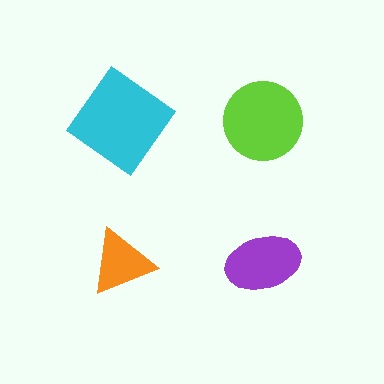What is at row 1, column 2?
A lime circle.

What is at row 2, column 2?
A purple ellipse.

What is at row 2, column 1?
An orange triangle.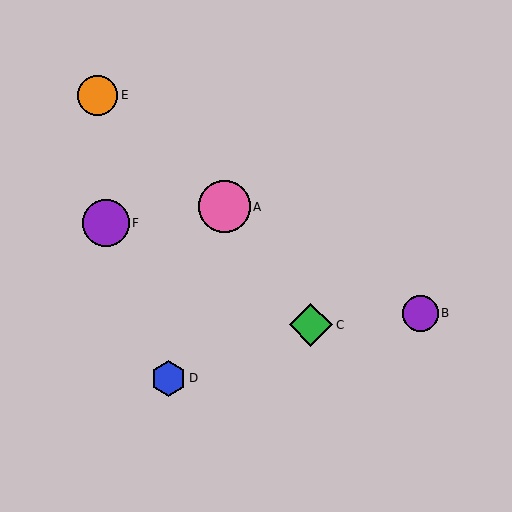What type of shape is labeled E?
Shape E is an orange circle.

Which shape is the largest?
The pink circle (labeled A) is the largest.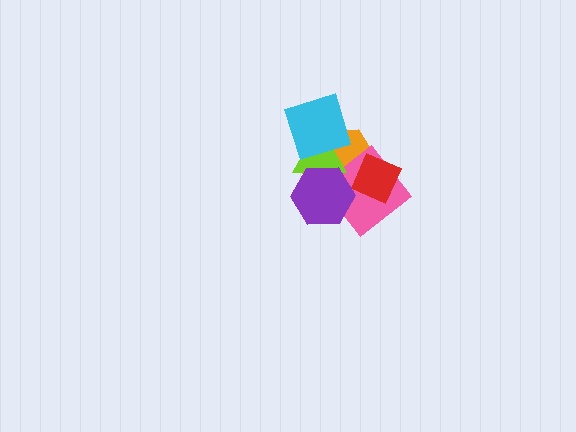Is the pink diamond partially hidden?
Yes, it is partially covered by another shape.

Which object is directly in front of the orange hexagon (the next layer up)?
The pink diamond is directly in front of the orange hexagon.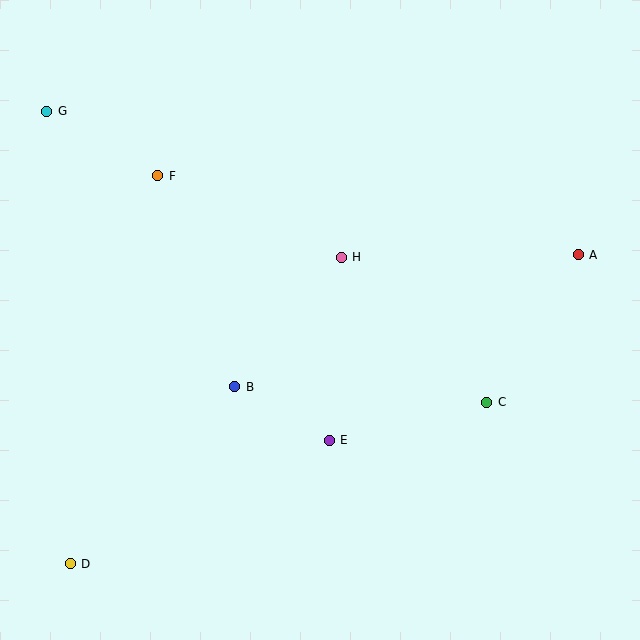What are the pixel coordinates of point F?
Point F is at (158, 176).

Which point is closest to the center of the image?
Point H at (341, 257) is closest to the center.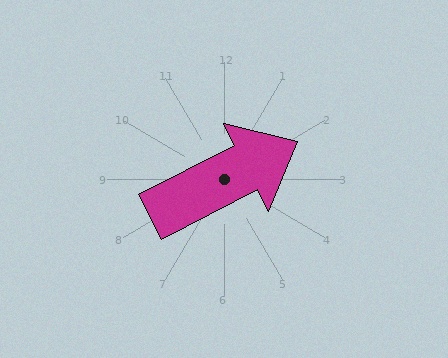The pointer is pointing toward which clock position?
Roughly 2 o'clock.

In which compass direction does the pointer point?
Northeast.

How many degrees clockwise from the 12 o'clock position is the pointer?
Approximately 63 degrees.